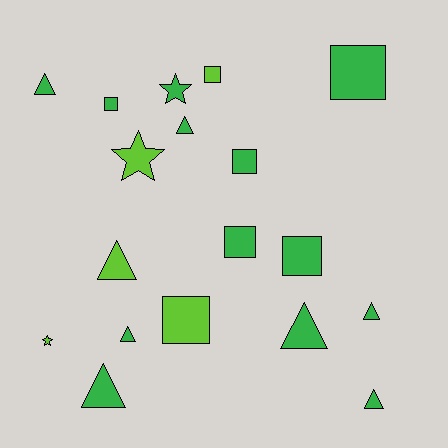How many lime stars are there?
There are 2 lime stars.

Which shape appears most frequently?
Triangle, with 8 objects.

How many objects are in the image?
There are 18 objects.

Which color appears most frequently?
Green, with 13 objects.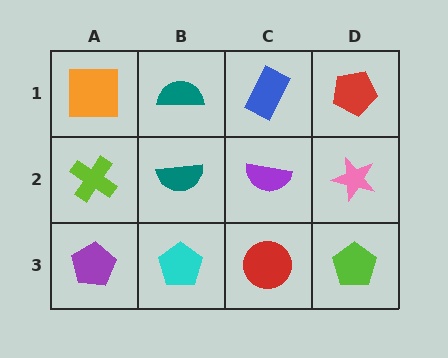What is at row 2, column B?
A teal semicircle.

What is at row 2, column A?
A lime cross.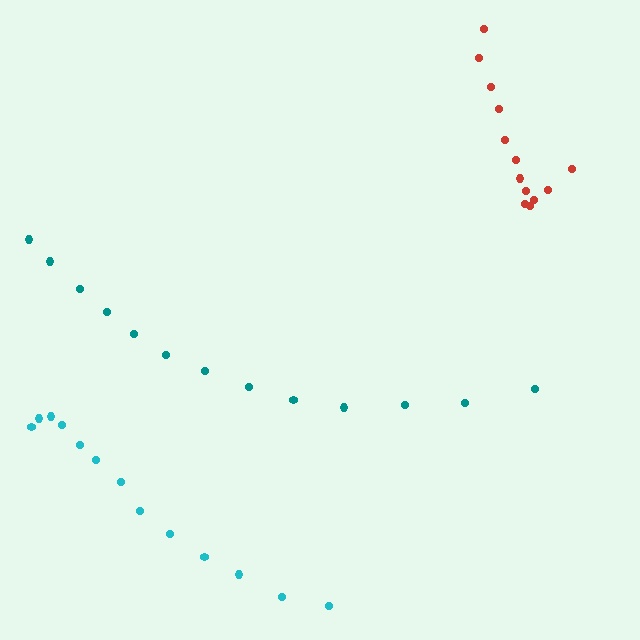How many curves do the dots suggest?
There are 3 distinct paths.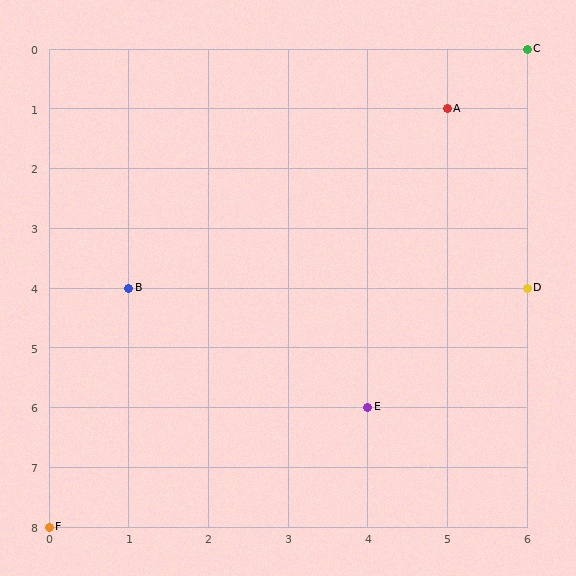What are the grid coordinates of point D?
Point D is at grid coordinates (6, 4).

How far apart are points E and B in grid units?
Points E and B are 3 columns and 2 rows apart (about 3.6 grid units diagonally).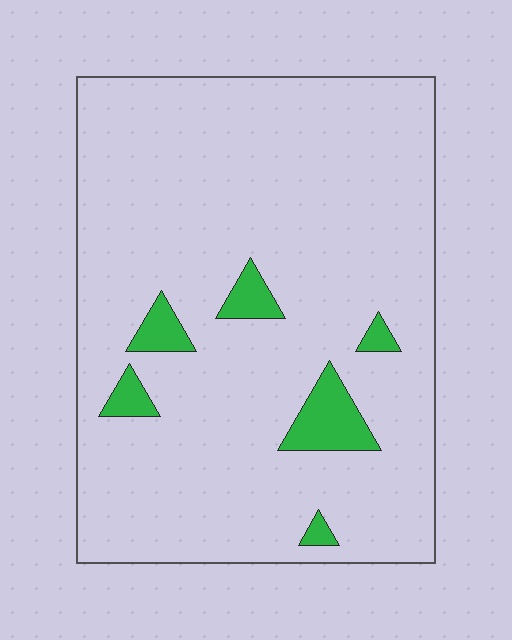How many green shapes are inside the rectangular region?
6.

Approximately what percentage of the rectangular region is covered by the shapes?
Approximately 5%.